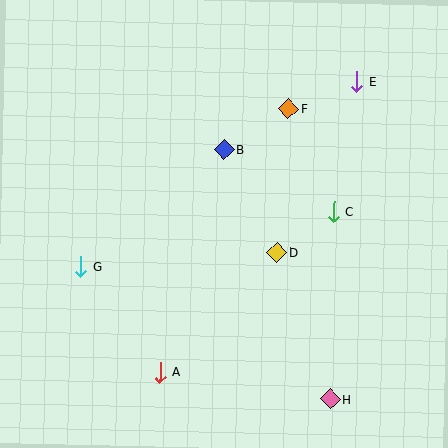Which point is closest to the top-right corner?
Point E is closest to the top-right corner.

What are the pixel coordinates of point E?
Point E is at (357, 82).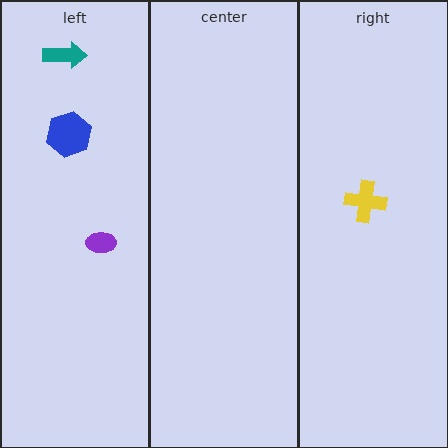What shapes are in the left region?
The teal arrow, the blue hexagon, the purple ellipse.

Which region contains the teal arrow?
The left region.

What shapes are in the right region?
The yellow cross.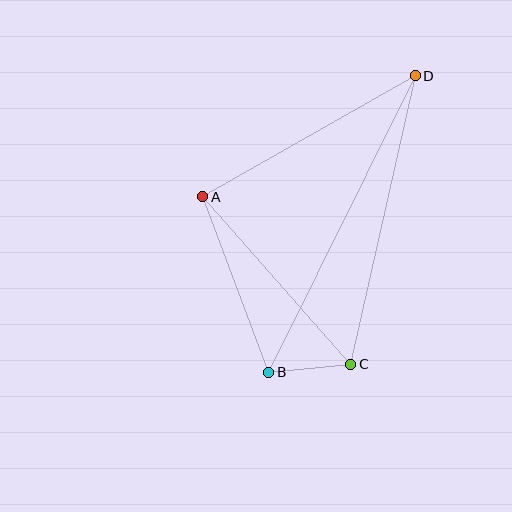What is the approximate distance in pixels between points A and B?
The distance between A and B is approximately 188 pixels.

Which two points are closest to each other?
Points B and C are closest to each other.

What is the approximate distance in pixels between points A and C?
The distance between A and C is approximately 224 pixels.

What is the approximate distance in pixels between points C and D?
The distance between C and D is approximately 296 pixels.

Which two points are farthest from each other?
Points B and D are farthest from each other.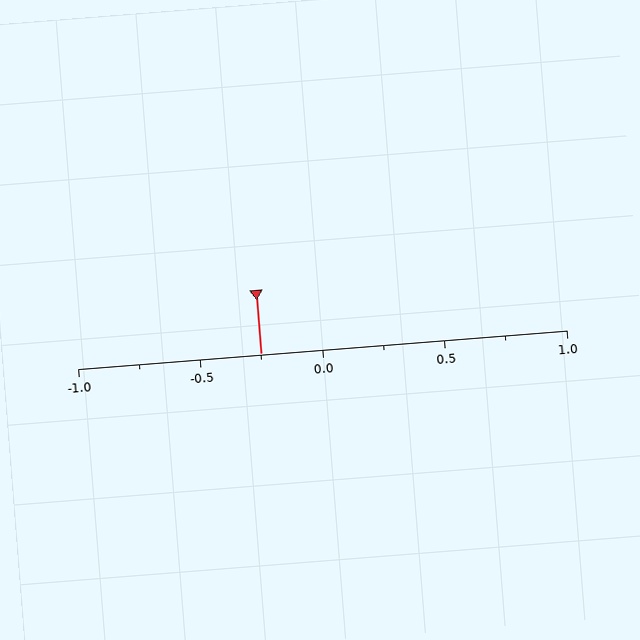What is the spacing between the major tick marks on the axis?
The major ticks are spaced 0.5 apart.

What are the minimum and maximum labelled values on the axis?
The axis runs from -1.0 to 1.0.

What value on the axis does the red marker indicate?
The marker indicates approximately -0.25.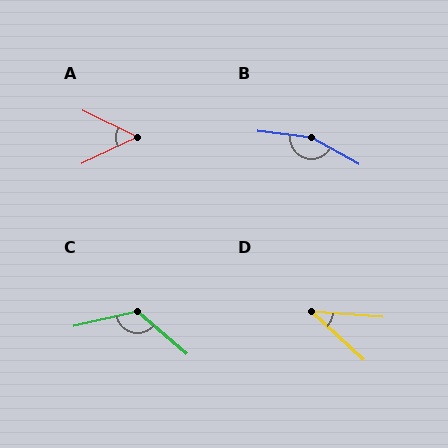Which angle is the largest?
B, at approximately 158 degrees.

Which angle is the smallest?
D, at approximately 39 degrees.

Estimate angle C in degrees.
Approximately 126 degrees.